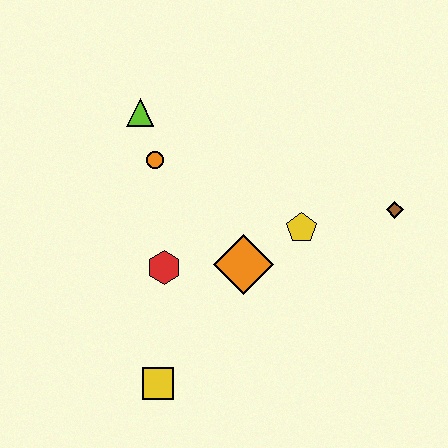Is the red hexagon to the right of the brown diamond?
No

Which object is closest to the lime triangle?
The orange circle is closest to the lime triangle.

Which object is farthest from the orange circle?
The brown diamond is farthest from the orange circle.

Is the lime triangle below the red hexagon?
No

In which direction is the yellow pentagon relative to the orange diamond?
The yellow pentagon is to the right of the orange diamond.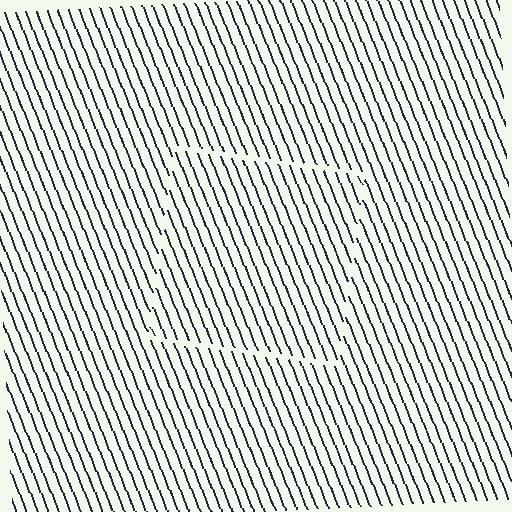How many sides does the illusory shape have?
4 sides — the line-ends trace a square.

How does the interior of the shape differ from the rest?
The interior of the shape contains the same grating, shifted by half a period — the contour is defined by the phase discontinuity where line-ends from the inner and outer gratings abut.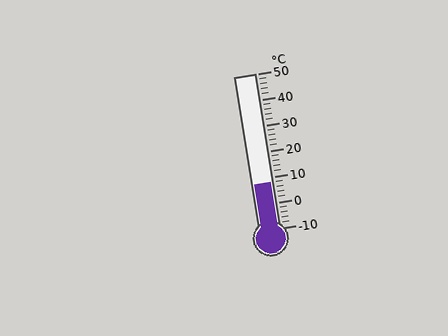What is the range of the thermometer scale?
The thermometer scale ranges from -10°C to 50°C.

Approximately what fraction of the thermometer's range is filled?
The thermometer is filled to approximately 30% of its range.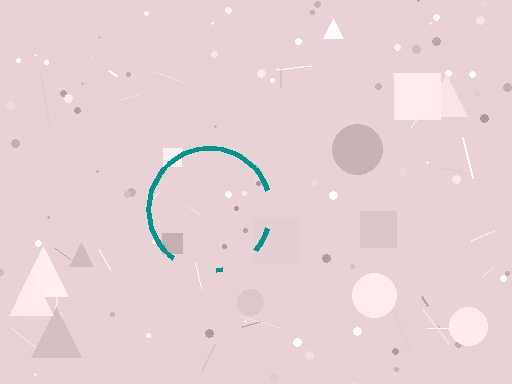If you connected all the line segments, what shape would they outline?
They would outline a circle.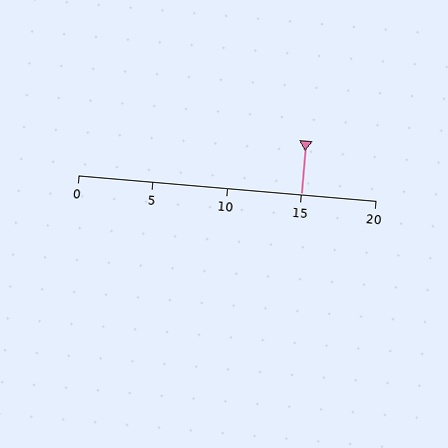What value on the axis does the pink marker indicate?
The marker indicates approximately 15.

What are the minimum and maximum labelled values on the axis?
The axis runs from 0 to 20.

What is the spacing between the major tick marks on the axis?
The major ticks are spaced 5 apart.